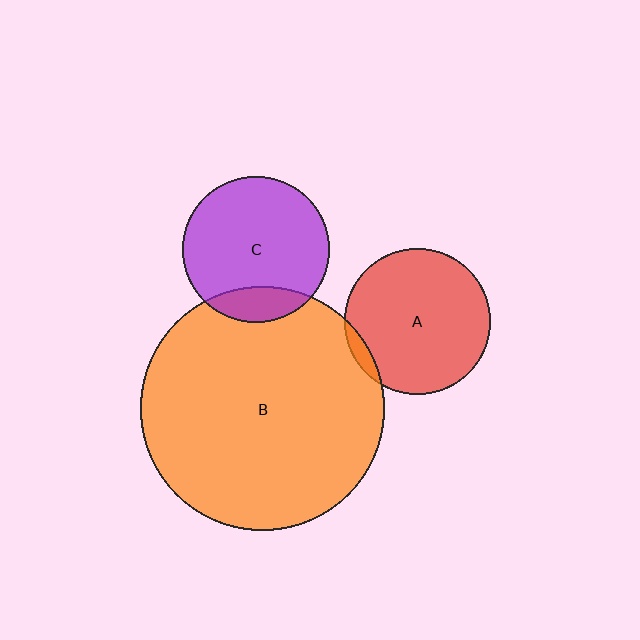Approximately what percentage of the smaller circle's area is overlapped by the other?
Approximately 5%.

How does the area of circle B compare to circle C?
Approximately 2.8 times.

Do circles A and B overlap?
Yes.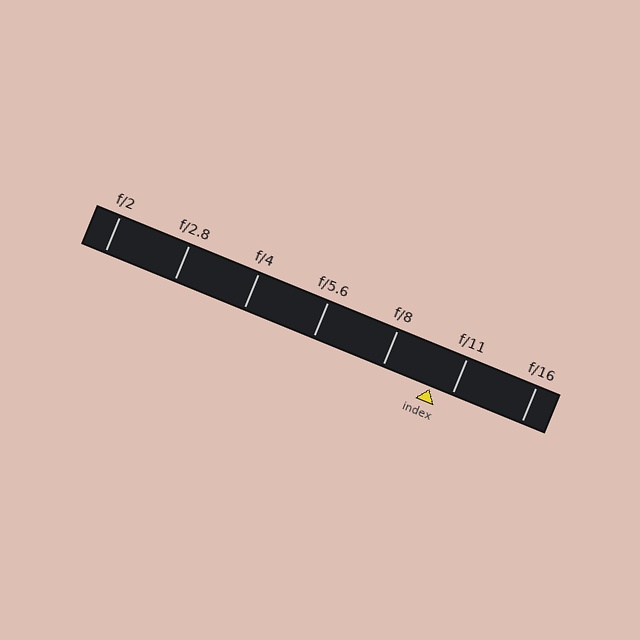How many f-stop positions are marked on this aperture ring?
There are 7 f-stop positions marked.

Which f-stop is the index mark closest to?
The index mark is closest to f/11.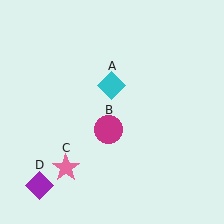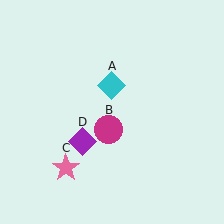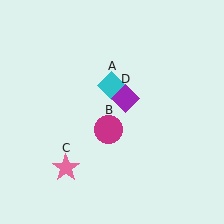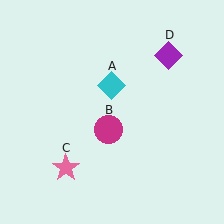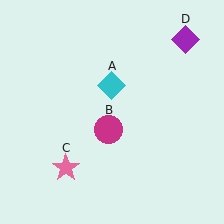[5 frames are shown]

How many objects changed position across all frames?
1 object changed position: purple diamond (object D).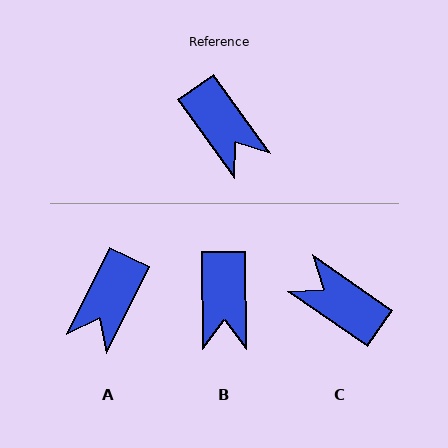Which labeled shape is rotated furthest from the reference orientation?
C, about 160 degrees away.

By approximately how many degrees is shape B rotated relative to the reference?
Approximately 35 degrees clockwise.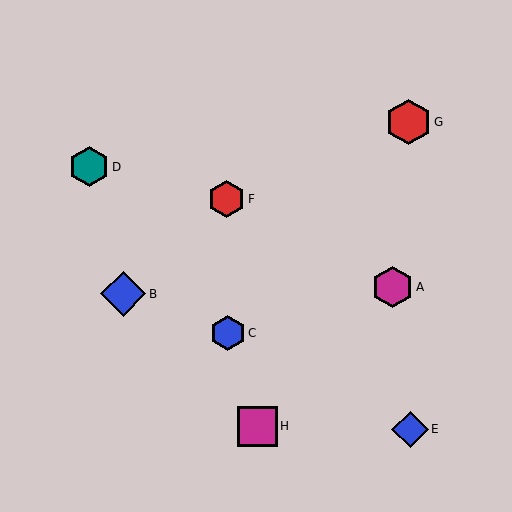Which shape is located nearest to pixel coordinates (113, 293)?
The blue diamond (labeled B) at (123, 294) is nearest to that location.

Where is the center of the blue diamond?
The center of the blue diamond is at (410, 429).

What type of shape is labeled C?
Shape C is a blue hexagon.